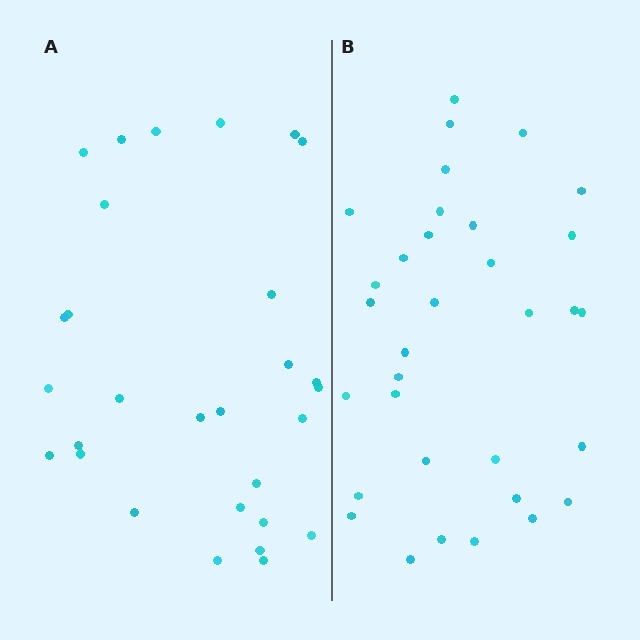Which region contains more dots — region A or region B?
Region B (the right region) has more dots.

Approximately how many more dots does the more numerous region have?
Region B has about 4 more dots than region A.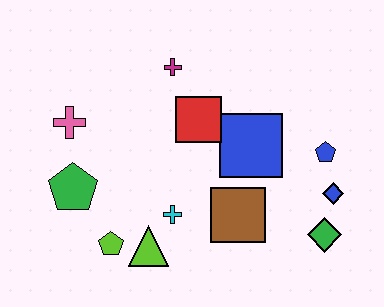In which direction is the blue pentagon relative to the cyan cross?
The blue pentagon is to the right of the cyan cross.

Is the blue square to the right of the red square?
Yes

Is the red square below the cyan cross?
No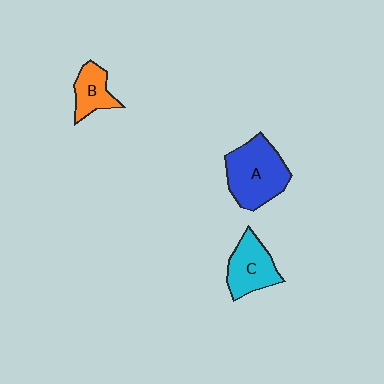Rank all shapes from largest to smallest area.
From largest to smallest: A (blue), C (cyan), B (orange).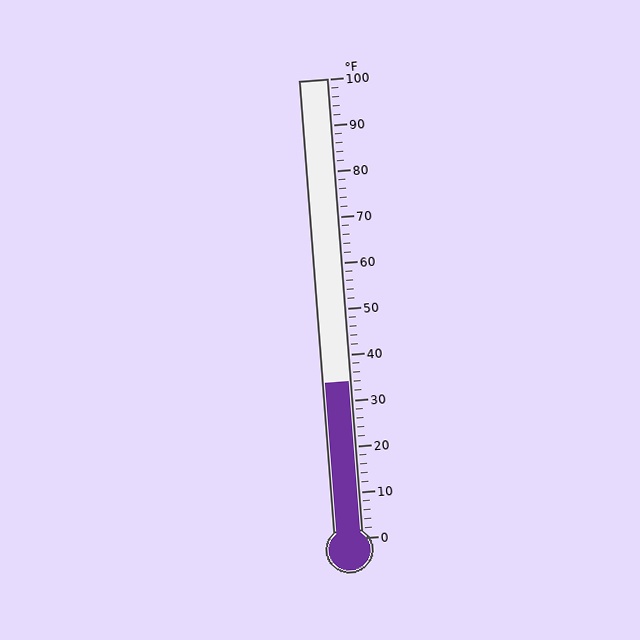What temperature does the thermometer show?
The thermometer shows approximately 34°F.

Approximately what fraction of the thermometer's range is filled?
The thermometer is filled to approximately 35% of its range.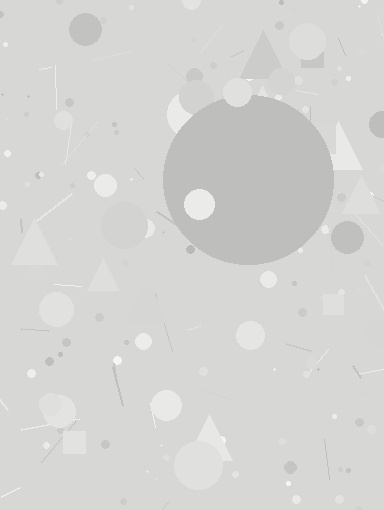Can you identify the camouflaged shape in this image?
The camouflaged shape is a circle.